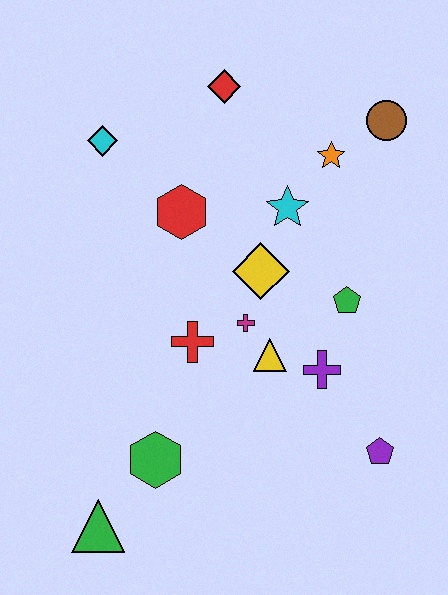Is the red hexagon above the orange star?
No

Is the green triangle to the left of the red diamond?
Yes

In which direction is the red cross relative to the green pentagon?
The red cross is to the left of the green pentagon.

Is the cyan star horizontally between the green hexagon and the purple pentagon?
Yes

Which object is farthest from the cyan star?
The green triangle is farthest from the cyan star.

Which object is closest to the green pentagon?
The purple cross is closest to the green pentagon.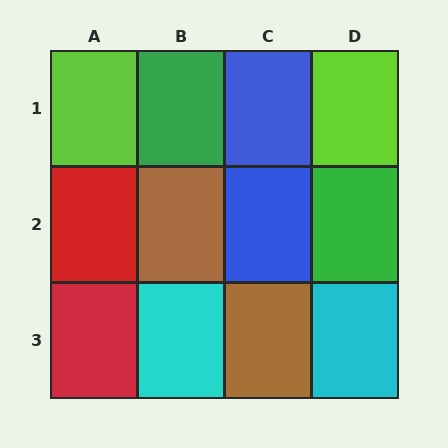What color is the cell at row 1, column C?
Blue.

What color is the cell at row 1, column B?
Green.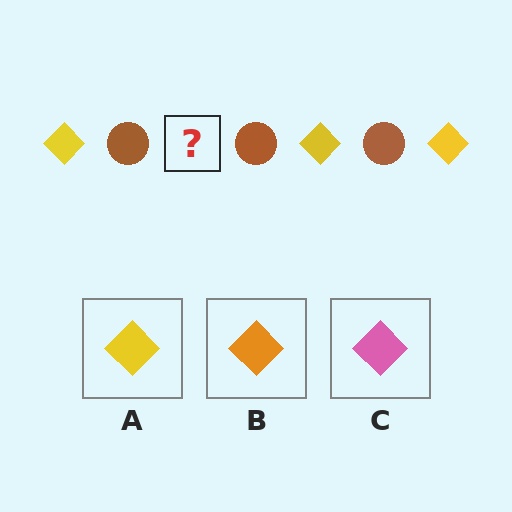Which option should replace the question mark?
Option A.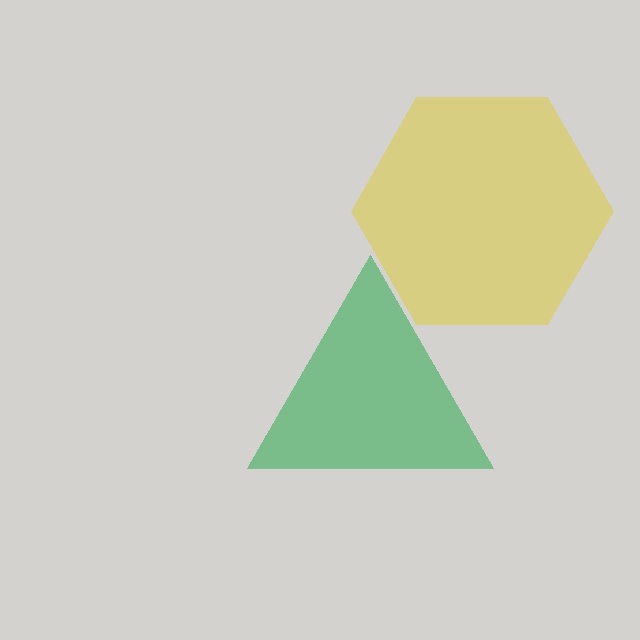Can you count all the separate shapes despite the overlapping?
Yes, there are 2 separate shapes.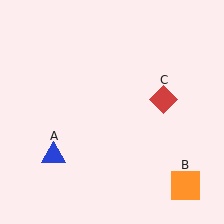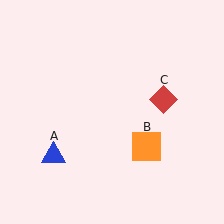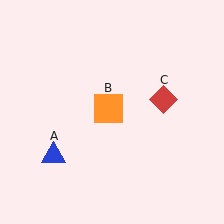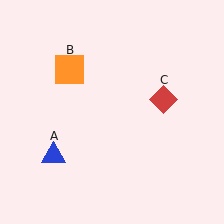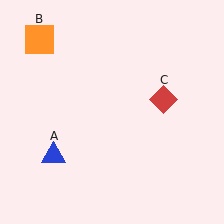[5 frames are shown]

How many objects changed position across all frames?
1 object changed position: orange square (object B).